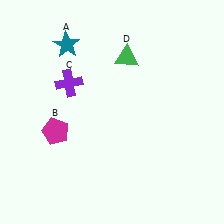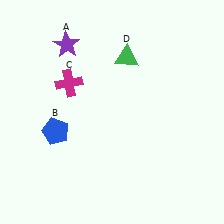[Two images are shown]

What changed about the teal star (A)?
In Image 1, A is teal. In Image 2, it changed to purple.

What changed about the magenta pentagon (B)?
In Image 1, B is magenta. In Image 2, it changed to blue.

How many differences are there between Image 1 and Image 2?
There are 3 differences between the two images.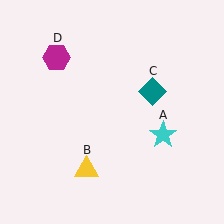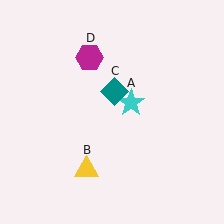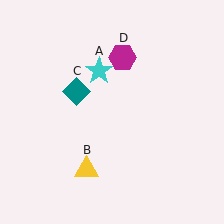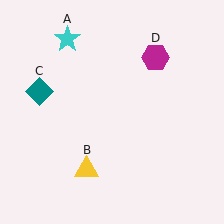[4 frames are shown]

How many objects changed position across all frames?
3 objects changed position: cyan star (object A), teal diamond (object C), magenta hexagon (object D).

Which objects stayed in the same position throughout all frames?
Yellow triangle (object B) remained stationary.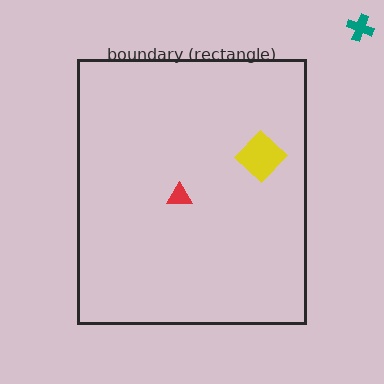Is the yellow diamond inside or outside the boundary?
Inside.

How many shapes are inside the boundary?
2 inside, 1 outside.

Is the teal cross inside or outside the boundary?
Outside.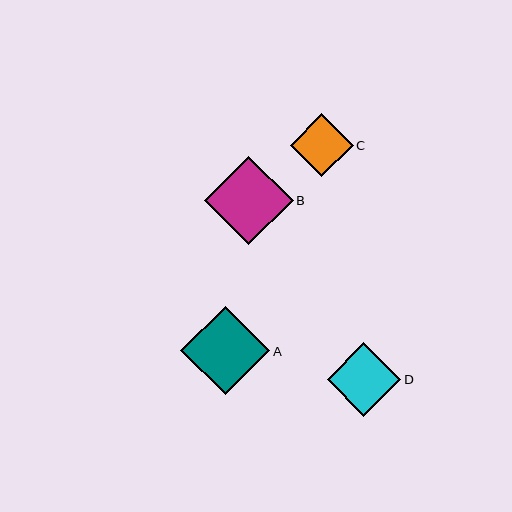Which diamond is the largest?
Diamond A is the largest with a size of approximately 89 pixels.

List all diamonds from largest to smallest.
From largest to smallest: A, B, D, C.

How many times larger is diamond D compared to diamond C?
Diamond D is approximately 1.2 times the size of diamond C.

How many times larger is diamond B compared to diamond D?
Diamond B is approximately 1.2 times the size of diamond D.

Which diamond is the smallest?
Diamond C is the smallest with a size of approximately 63 pixels.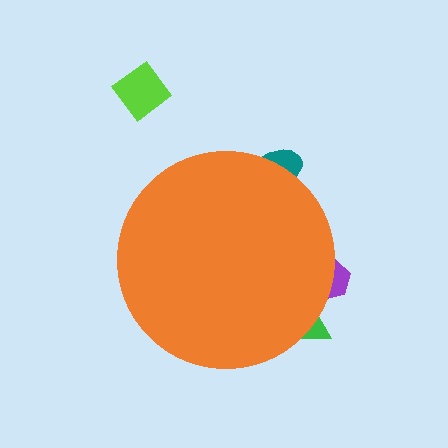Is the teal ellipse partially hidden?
Yes, the teal ellipse is partially hidden behind the orange circle.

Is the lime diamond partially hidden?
No, the lime diamond is fully visible.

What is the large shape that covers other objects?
An orange circle.